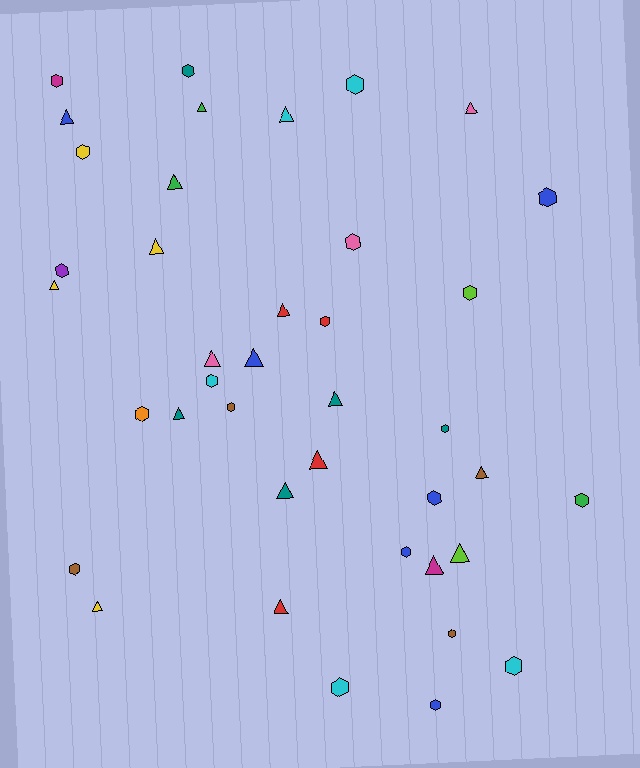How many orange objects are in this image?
There is 1 orange object.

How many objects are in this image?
There are 40 objects.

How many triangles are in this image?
There are 19 triangles.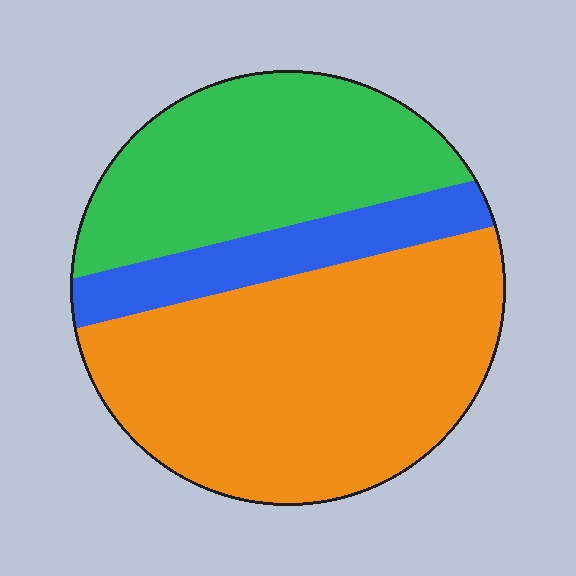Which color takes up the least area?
Blue, at roughly 15%.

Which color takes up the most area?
Orange, at roughly 55%.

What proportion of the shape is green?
Green takes up between a quarter and a half of the shape.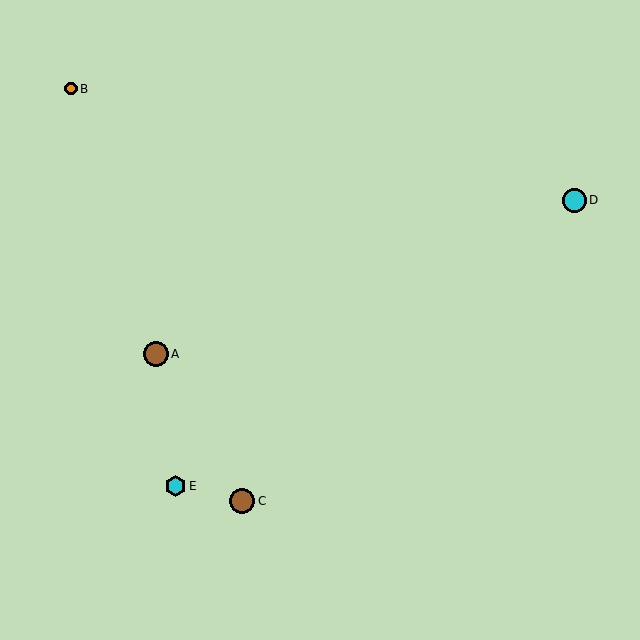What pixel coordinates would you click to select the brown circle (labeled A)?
Click at (156, 354) to select the brown circle A.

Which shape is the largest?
The brown circle (labeled C) is the largest.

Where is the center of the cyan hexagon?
The center of the cyan hexagon is at (176, 486).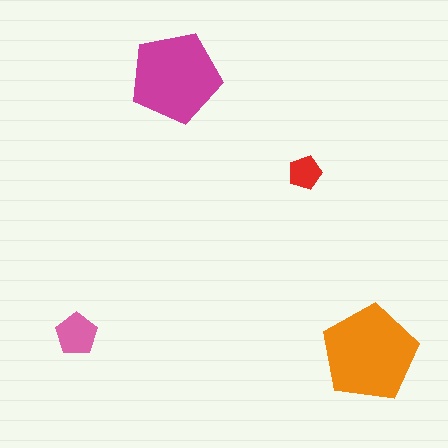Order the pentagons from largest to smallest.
the orange one, the magenta one, the pink one, the red one.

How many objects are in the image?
There are 4 objects in the image.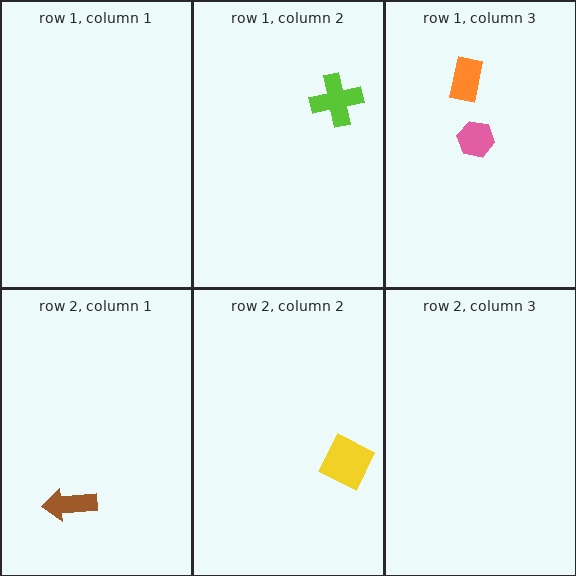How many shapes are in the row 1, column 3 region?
2.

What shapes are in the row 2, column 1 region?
The brown arrow.